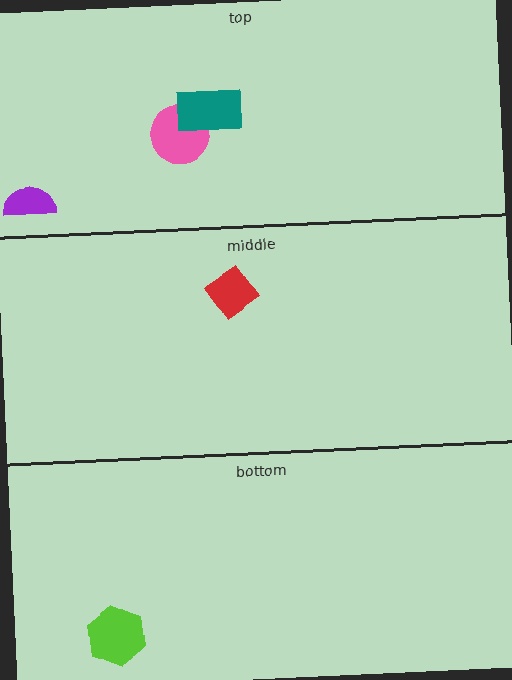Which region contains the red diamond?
The middle region.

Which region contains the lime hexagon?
The bottom region.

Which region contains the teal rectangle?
The top region.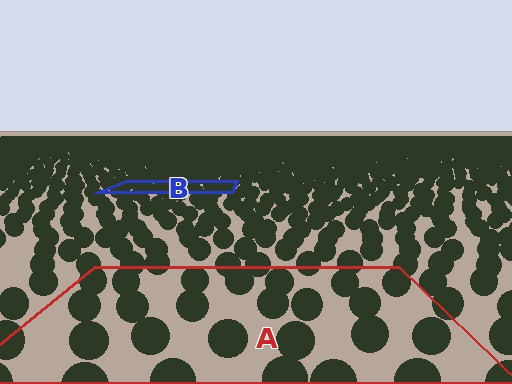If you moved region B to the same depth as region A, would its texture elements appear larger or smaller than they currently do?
They would appear larger. At a closer depth, the same texture elements are projected at a bigger on-screen size.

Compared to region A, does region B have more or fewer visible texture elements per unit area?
Region B has more texture elements per unit area — they are packed more densely because it is farther away.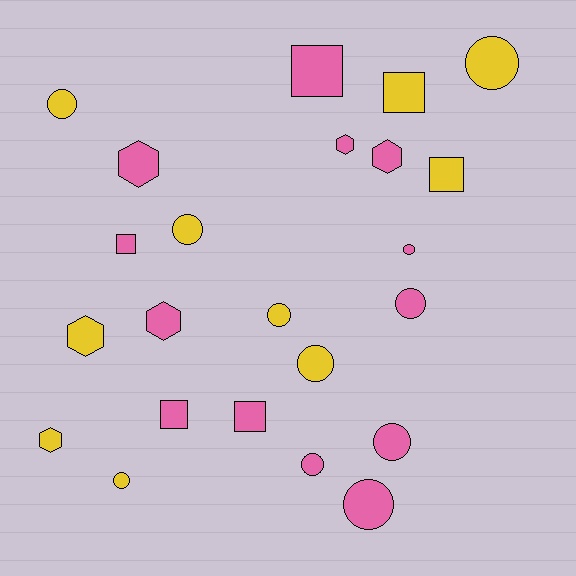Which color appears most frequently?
Pink, with 13 objects.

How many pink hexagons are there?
There are 4 pink hexagons.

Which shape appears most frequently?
Circle, with 11 objects.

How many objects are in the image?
There are 23 objects.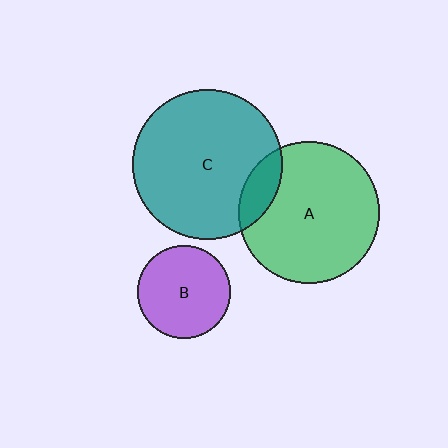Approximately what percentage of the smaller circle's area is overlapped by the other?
Approximately 15%.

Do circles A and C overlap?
Yes.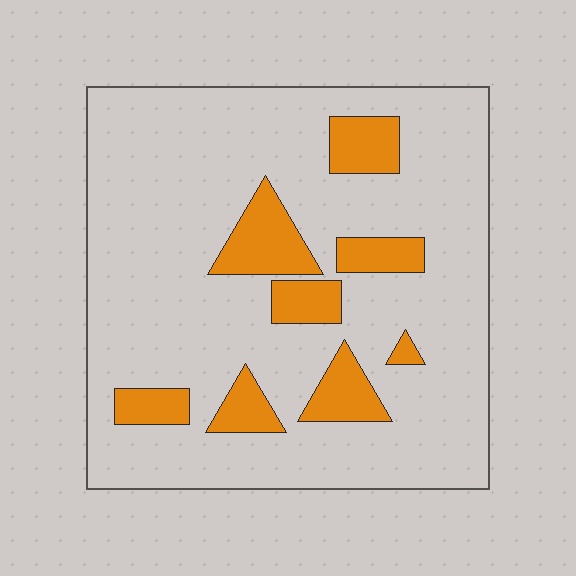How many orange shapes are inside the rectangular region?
8.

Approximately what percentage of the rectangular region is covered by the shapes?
Approximately 15%.